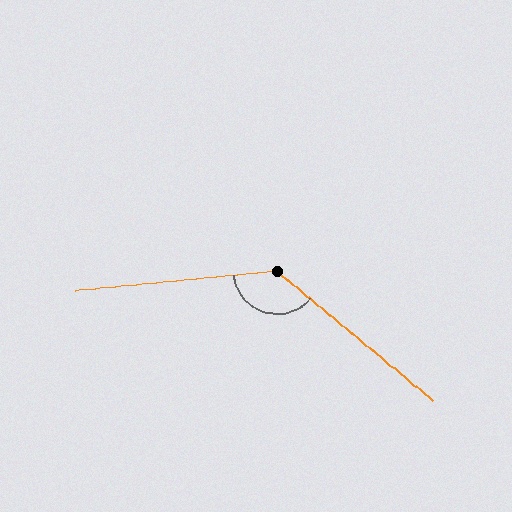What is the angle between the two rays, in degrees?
Approximately 135 degrees.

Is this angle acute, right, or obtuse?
It is obtuse.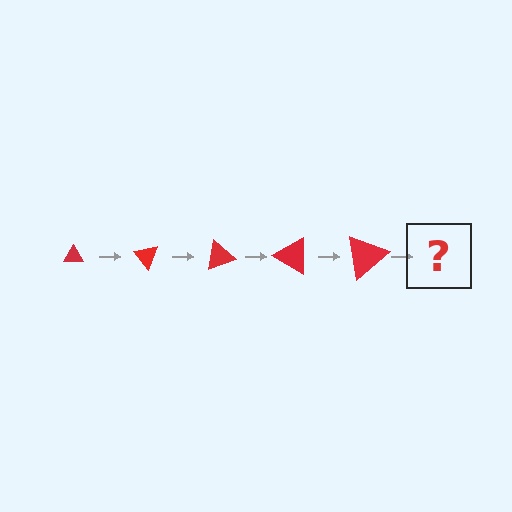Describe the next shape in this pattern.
It should be a triangle, larger than the previous one and rotated 250 degrees from the start.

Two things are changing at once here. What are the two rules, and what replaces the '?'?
The two rules are that the triangle grows larger each step and it rotates 50 degrees each step. The '?' should be a triangle, larger than the previous one and rotated 250 degrees from the start.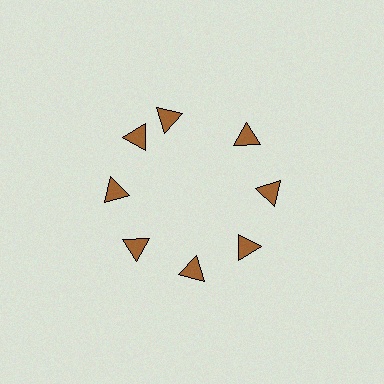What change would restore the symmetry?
The symmetry would be restored by rotating it back into even spacing with its neighbors so that all 8 triangles sit at equal angles and equal distance from the center.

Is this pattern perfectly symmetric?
No. The 8 brown triangles are arranged in a ring, but one element near the 12 o'clock position is rotated out of alignment along the ring, breaking the 8-fold rotational symmetry.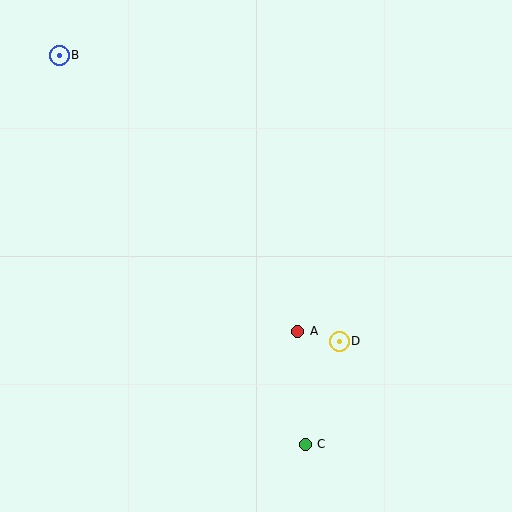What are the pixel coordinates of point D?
Point D is at (339, 341).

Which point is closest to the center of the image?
Point A at (298, 331) is closest to the center.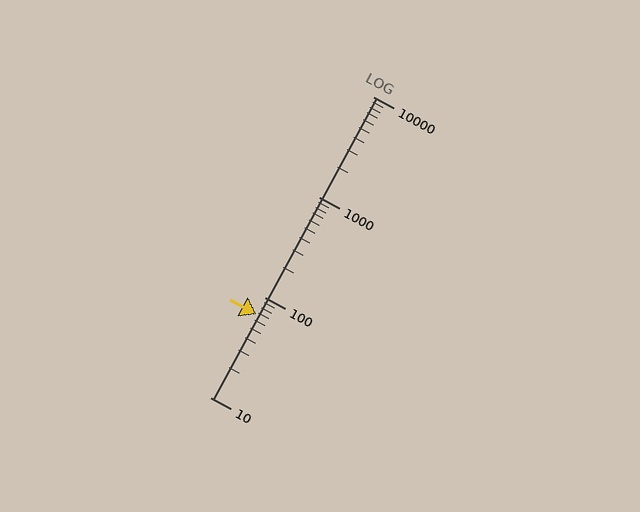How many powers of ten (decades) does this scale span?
The scale spans 3 decades, from 10 to 10000.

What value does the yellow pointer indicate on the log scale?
The pointer indicates approximately 67.